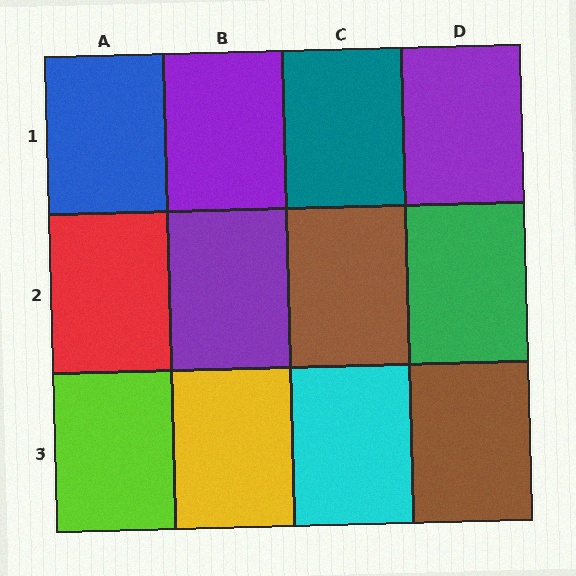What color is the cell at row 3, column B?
Yellow.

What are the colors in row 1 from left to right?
Blue, purple, teal, purple.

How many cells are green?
1 cell is green.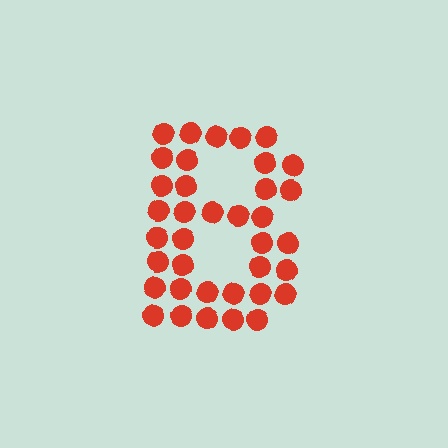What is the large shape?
The large shape is the letter B.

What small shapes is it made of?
It is made of small circles.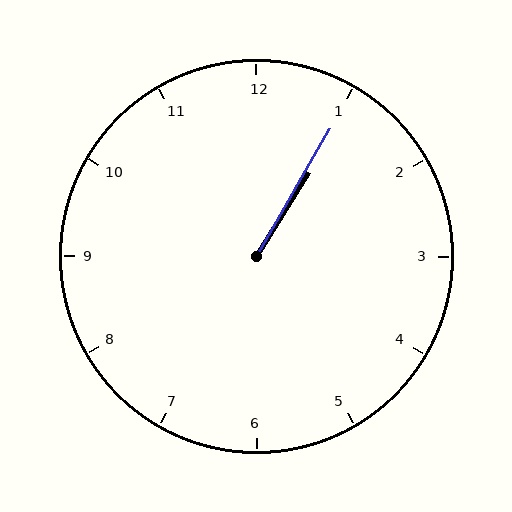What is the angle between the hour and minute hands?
Approximately 2 degrees.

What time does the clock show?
1:05.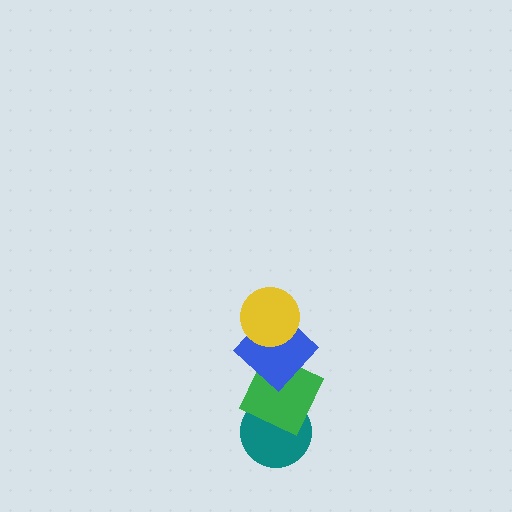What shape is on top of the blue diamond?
The yellow circle is on top of the blue diamond.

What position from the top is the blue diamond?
The blue diamond is 2nd from the top.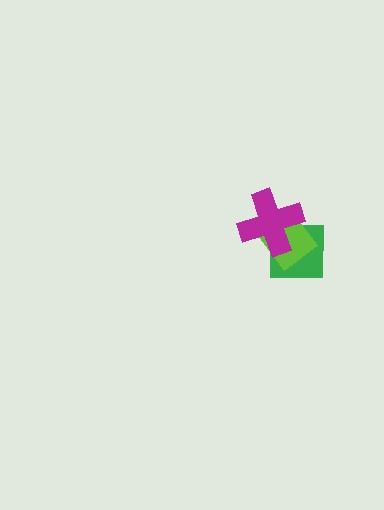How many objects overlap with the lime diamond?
2 objects overlap with the lime diamond.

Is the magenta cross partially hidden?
No, no other shape covers it.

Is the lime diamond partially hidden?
Yes, it is partially covered by another shape.